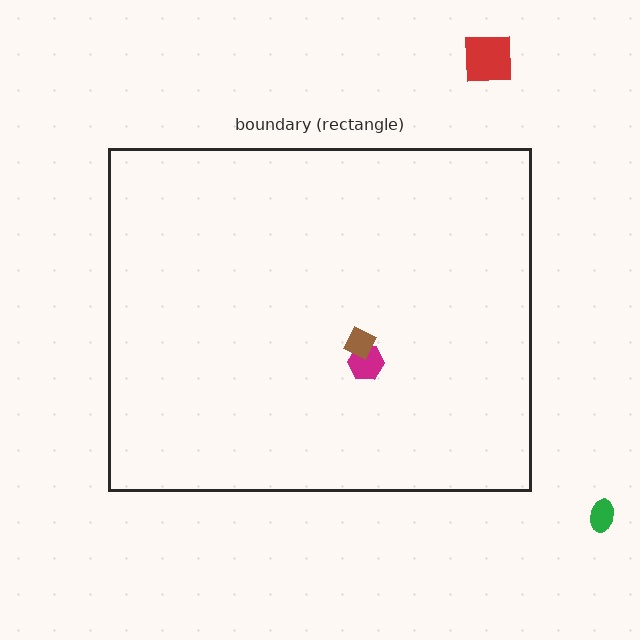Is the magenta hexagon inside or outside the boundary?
Inside.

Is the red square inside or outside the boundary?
Outside.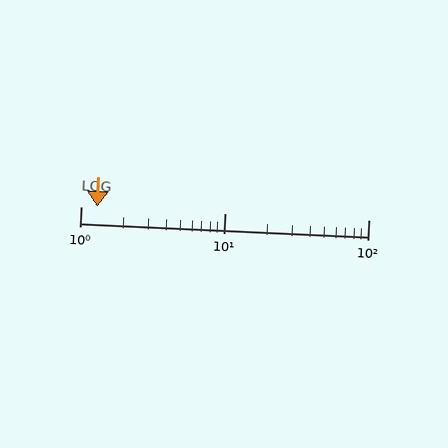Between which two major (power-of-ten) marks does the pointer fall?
The pointer is between 1 and 10.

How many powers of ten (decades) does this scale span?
The scale spans 2 decades, from 1 to 100.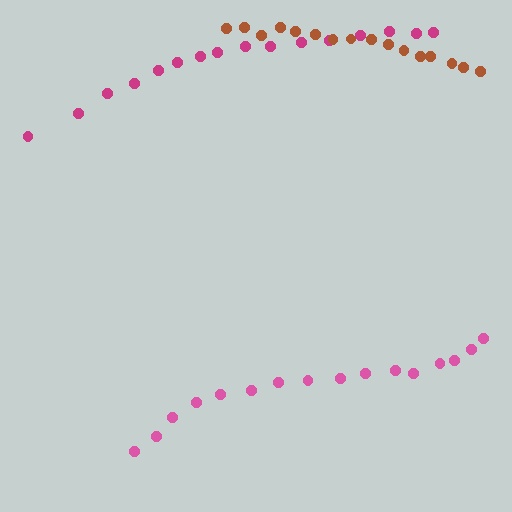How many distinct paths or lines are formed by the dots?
There are 3 distinct paths.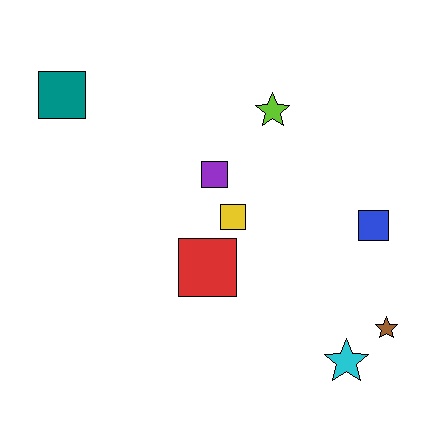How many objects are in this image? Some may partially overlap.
There are 8 objects.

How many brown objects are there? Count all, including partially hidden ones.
There is 1 brown object.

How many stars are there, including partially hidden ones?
There are 3 stars.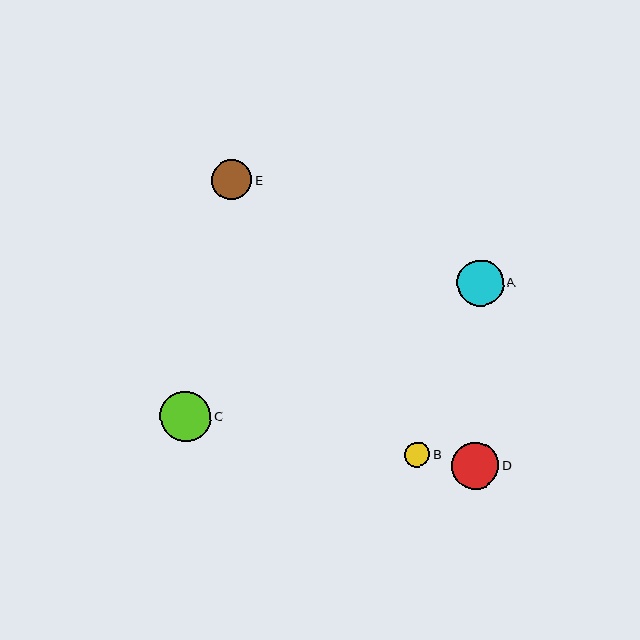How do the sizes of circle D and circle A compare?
Circle D and circle A are approximately the same size.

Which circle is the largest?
Circle C is the largest with a size of approximately 51 pixels.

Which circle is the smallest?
Circle B is the smallest with a size of approximately 26 pixels.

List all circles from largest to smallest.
From largest to smallest: C, D, A, E, B.